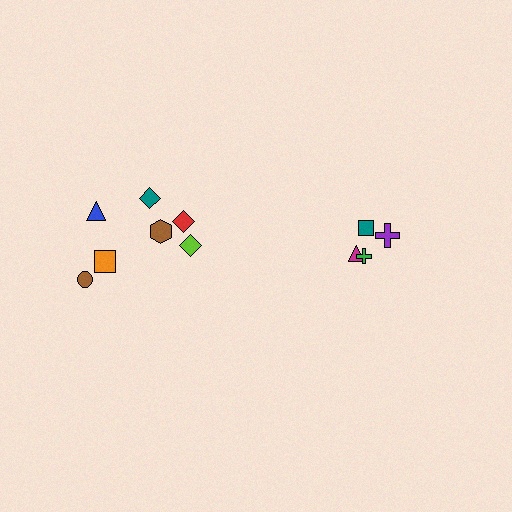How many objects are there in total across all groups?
There are 11 objects.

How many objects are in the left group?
There are 7 objects.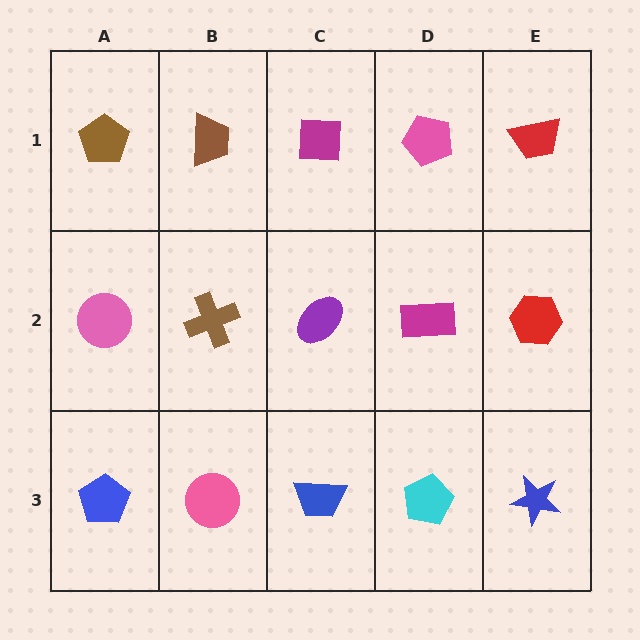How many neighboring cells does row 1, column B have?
3.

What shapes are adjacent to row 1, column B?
A brown cross (row 2, column B), a brown pentagon (row 1, column A), a magenta square (row 1, column C).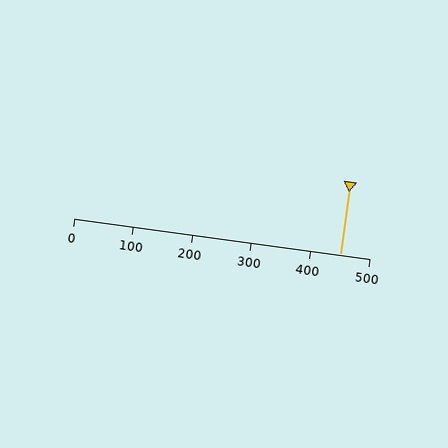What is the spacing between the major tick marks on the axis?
The major ticks are spaced 100 apart.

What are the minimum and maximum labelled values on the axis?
The axis runs from 0 to 500.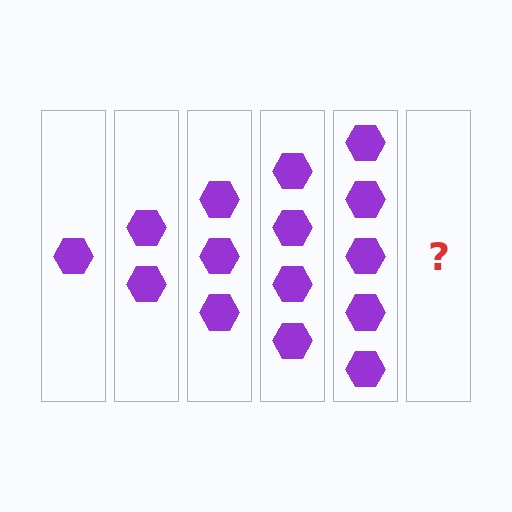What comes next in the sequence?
The next element should be 6 hexagons.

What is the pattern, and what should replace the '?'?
The pattern is that each step adds one more hexagon. The '?' should be 6 hexagons.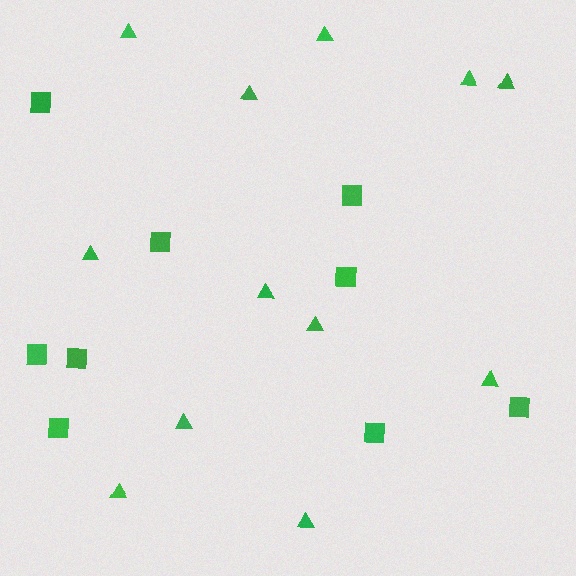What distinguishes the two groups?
There are 2 groups: one group of squares (9) and one group of triangles (12).